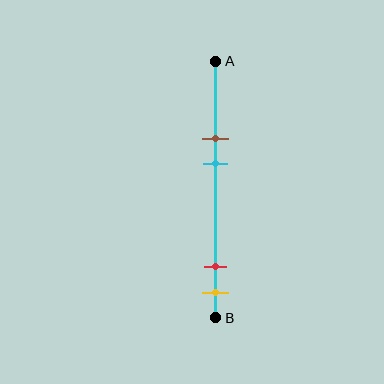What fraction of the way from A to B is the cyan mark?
The cyan mark is approximately 40% (0.4) of the way from A to B.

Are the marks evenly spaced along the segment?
No, the marks are not evenly spaced.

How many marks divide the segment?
There are 4 marks dividing the segment.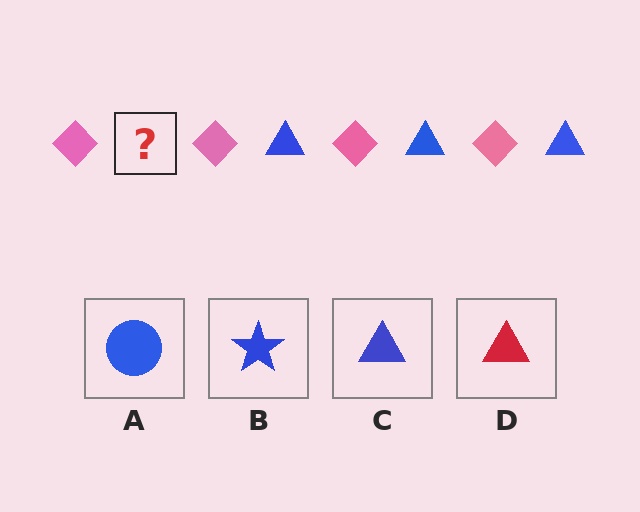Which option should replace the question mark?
Option C.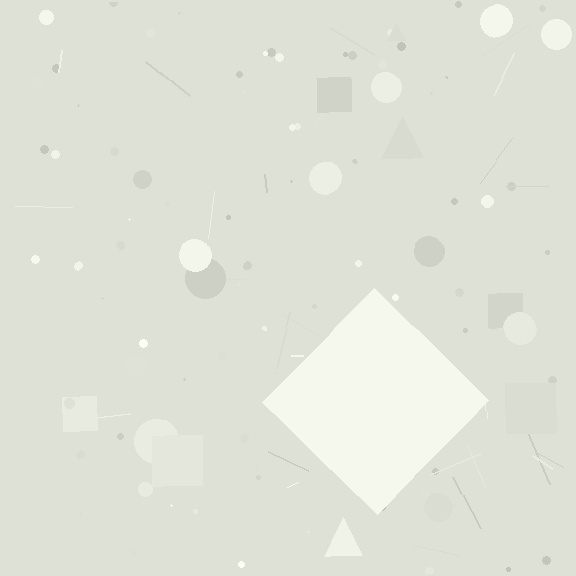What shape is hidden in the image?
A diamond is hidden in the image.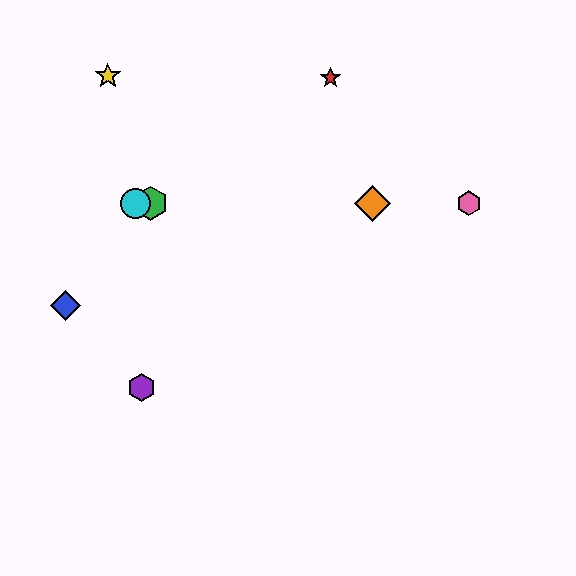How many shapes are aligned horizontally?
4 shapes (the green hexagon, the orange diamond, the cyan circle, the pink hexagon) are aligned horizontally.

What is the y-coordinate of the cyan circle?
The cyan circle is at y≈203.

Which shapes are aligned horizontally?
The green hexagon, the orange diamond, the cyan circle, the pink hexagon are aligned horizontally.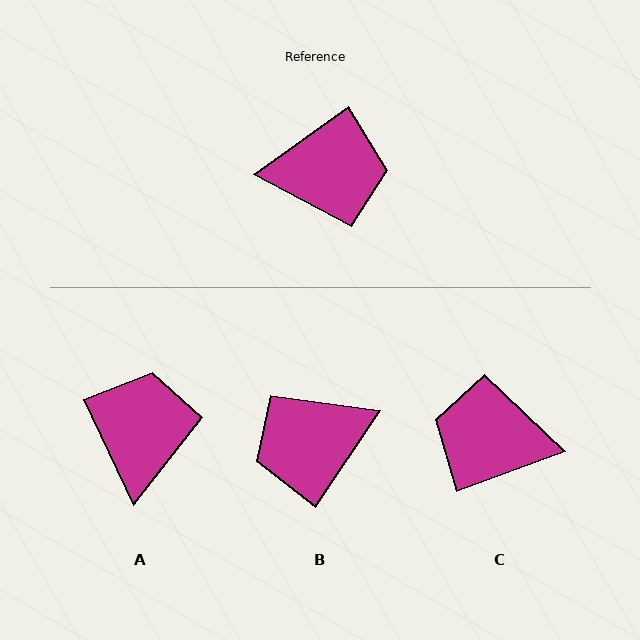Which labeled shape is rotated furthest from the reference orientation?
C, about 165 degrees away.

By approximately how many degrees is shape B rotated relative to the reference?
Approximately 159 degrees clockwise.